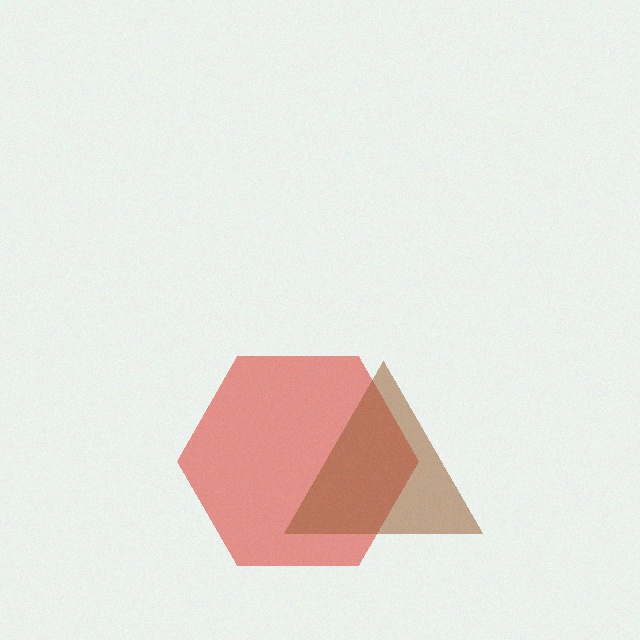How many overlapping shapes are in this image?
There are 2 overlapping shapes in the image.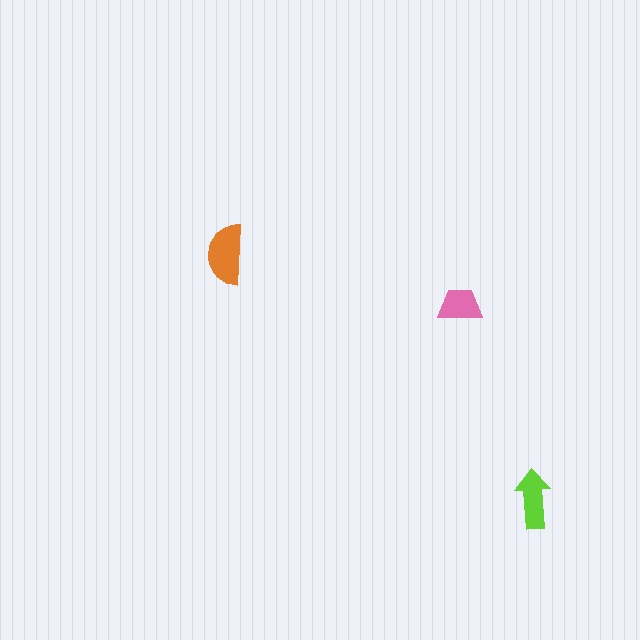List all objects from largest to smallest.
The orange semicircle, the lime arrow, the pink trapezoid.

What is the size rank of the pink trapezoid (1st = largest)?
3rd.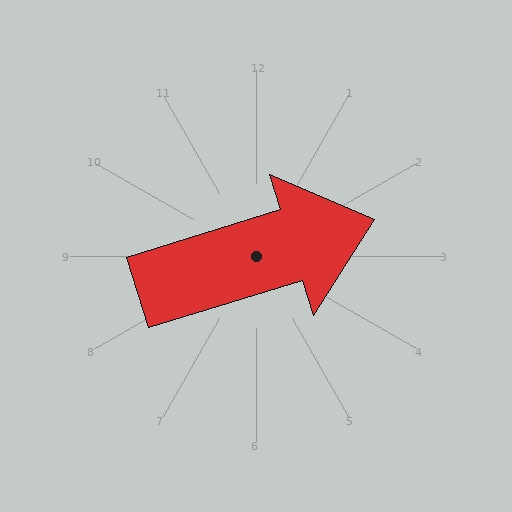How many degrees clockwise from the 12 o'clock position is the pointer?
Approximately 73 degrees.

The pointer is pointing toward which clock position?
Roughly 2 o'clock.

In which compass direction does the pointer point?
East.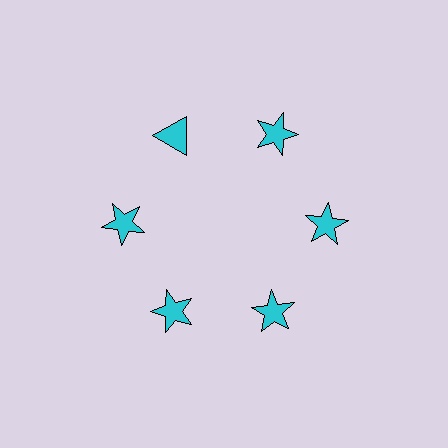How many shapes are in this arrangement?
There are 6 shapes arranged in a ring pattern.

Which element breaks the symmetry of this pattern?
The cyan triangle at roughly the 11 o'clock position breaks the symmetry. All other shapes are cyan stars.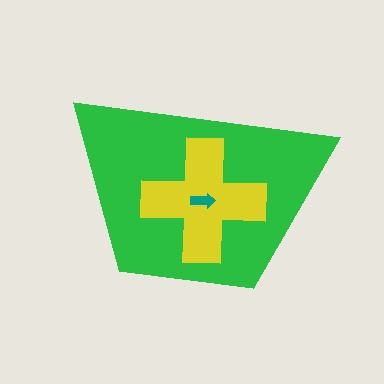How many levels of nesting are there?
3.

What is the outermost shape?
The green trapezoid.